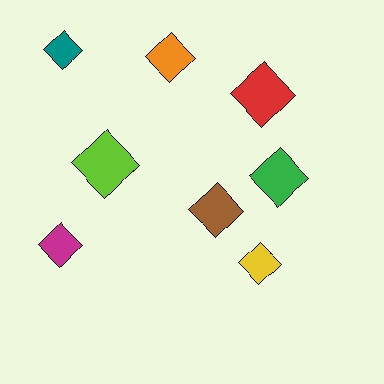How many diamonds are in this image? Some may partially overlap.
There are 8 diamonds.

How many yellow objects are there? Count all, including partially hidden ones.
There is 1 yellow object.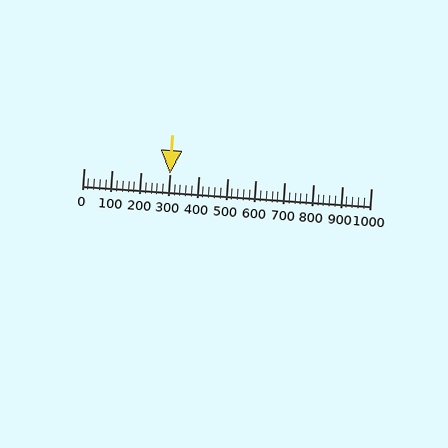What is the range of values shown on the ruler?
The ruler shows values from 0 to 1000.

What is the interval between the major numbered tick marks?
The major tick marks are spaced 100 units apart.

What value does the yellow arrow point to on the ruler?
The yellow arrow points to approximately 299.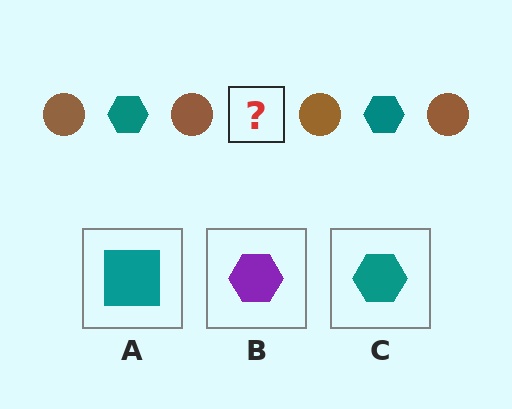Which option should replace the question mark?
Option C.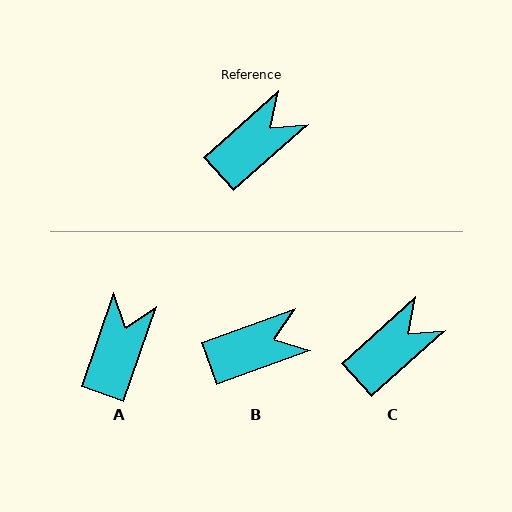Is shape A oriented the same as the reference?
No, it is off by about 29 degrees.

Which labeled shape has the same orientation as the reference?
C.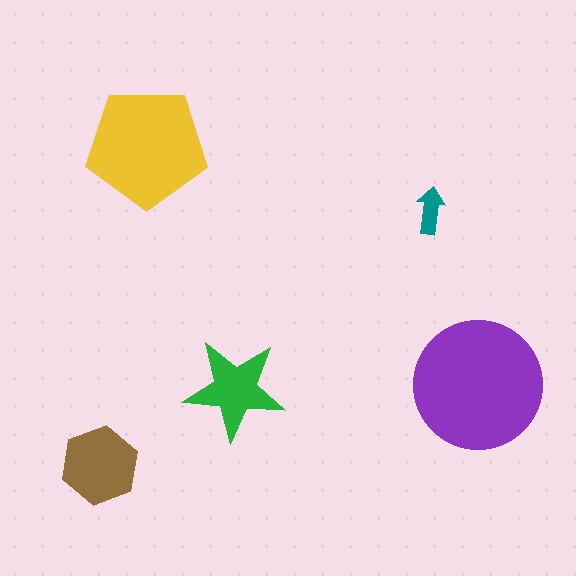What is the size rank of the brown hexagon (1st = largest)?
3rd.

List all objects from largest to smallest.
The purple circle, the yellow pentagon, the brown hexagon, the green star, the teal arrow.